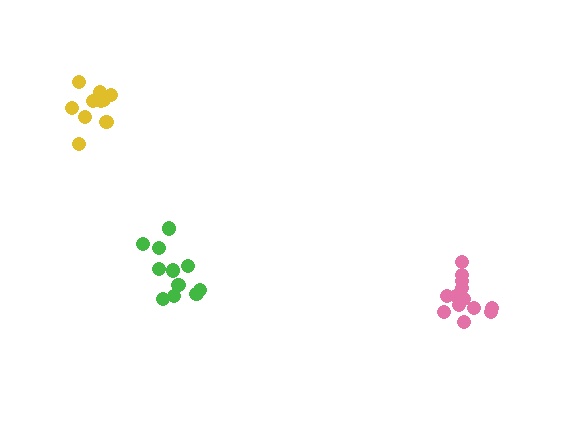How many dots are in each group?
Group 1: 13 dots, Group 2: 10 dots, Group 3: 14 dots (37 total).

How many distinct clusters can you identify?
There are 3 distinct clusters.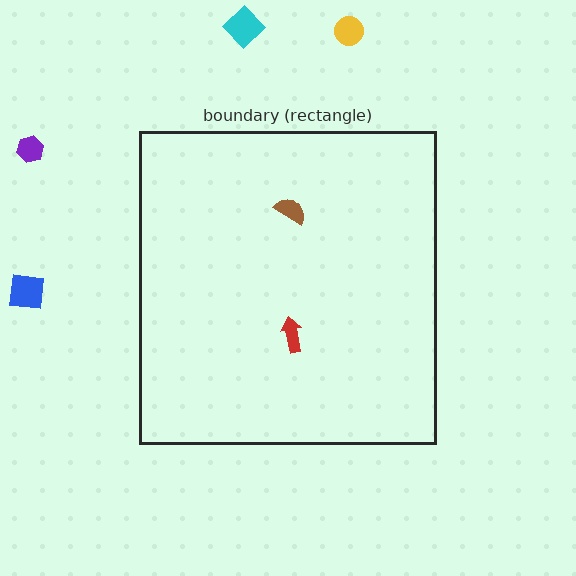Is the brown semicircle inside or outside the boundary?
Inside.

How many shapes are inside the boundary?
2 inside, 4 outside.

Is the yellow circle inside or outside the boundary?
Outside.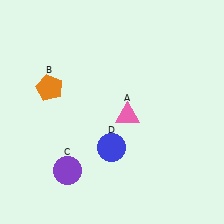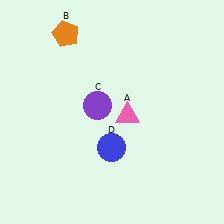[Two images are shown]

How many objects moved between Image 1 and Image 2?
2 objects moved between the two images.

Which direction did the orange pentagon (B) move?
The orange pentagon (B) moved up.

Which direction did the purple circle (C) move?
The purple circle (C) moved up.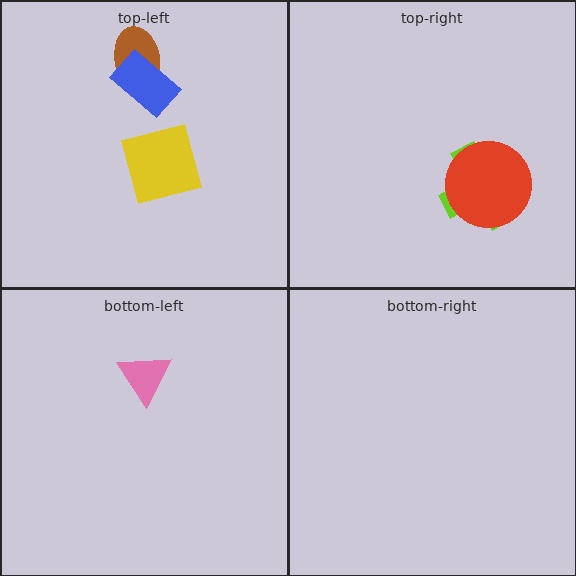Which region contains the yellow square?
The top-left region.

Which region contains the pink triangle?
The bottom-left region.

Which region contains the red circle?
The top-right region.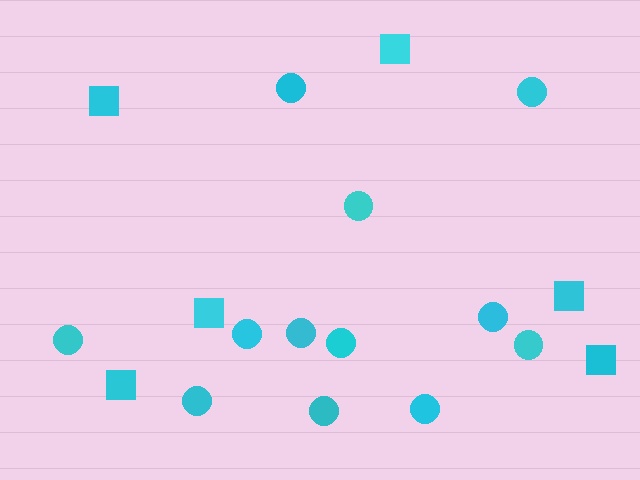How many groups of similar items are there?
There are 2 groups: one group of circles (12) and one group of squares (6).